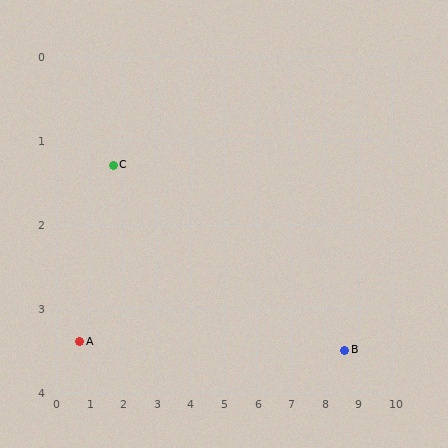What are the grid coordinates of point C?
Point C is at approximately (1.7, 1.3).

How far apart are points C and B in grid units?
Points C and B are about 7.2 grid units apart.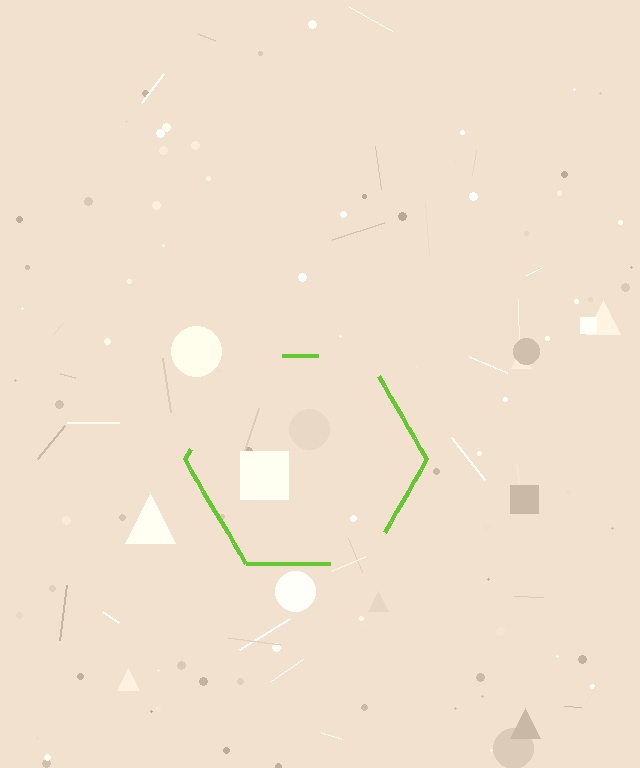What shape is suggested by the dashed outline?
The dashed outline suggests a hexagon.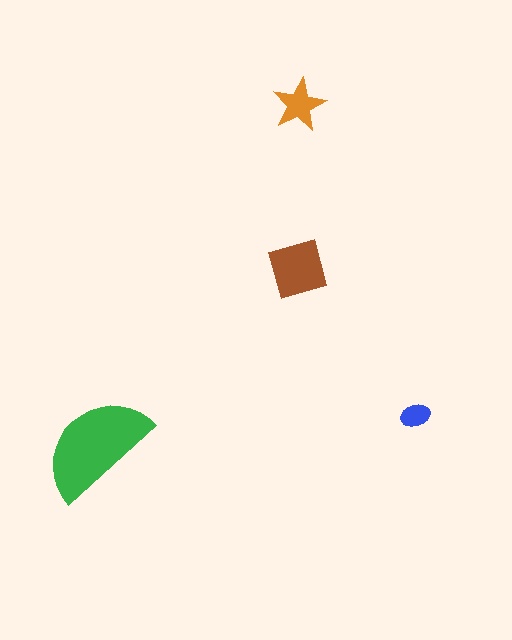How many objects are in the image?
There are 4 objects in the image.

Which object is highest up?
The orange star is topmost.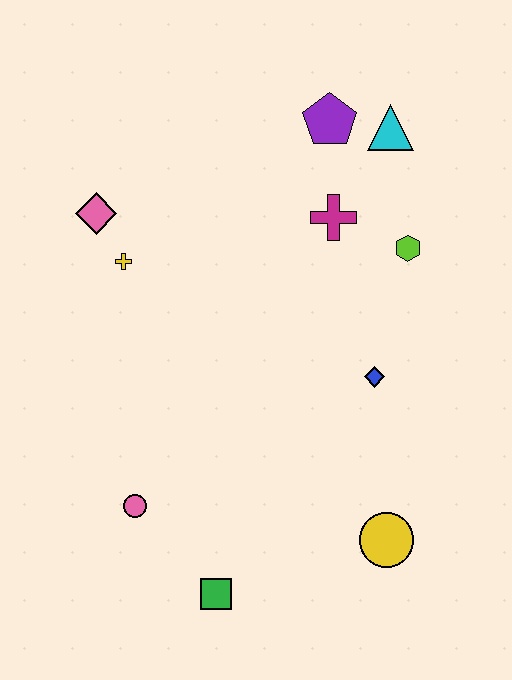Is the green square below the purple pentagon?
Yes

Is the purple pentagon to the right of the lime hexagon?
No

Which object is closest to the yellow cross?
The pink diamond is closest to the yellow cross.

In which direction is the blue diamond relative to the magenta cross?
The blue diamond is below the magenta cross.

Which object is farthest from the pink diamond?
The yellow circle is farthest from the pink diamond.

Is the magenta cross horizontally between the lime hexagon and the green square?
Yes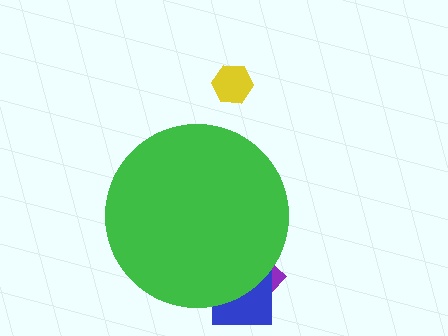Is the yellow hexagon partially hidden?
No, the yellow hexagon is fully visible.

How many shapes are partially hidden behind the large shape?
2 shapes are partially hidden.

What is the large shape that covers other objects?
A green circle.